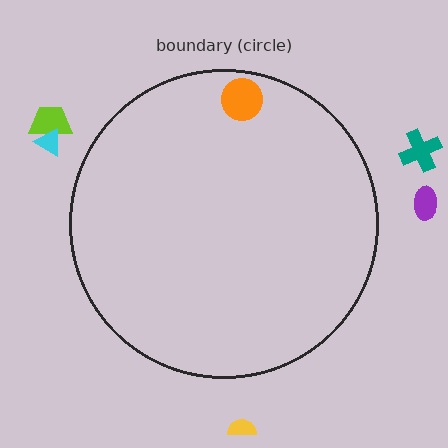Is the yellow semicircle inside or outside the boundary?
Outside.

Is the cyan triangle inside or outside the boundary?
Outside.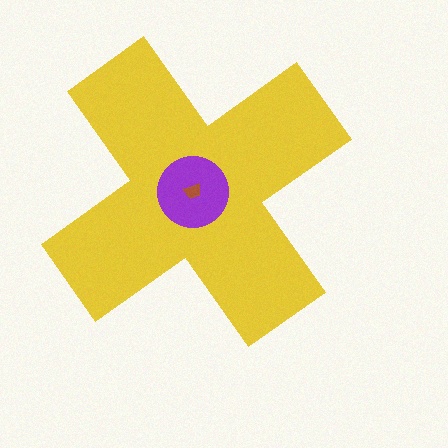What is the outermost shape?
The yellow cross.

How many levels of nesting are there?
3.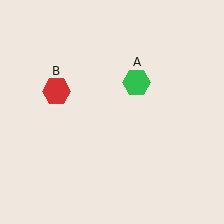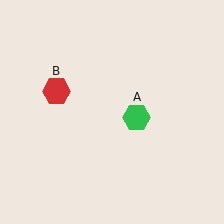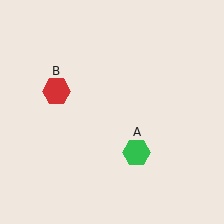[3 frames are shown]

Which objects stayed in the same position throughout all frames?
Red hexagon (object B) remained stationary.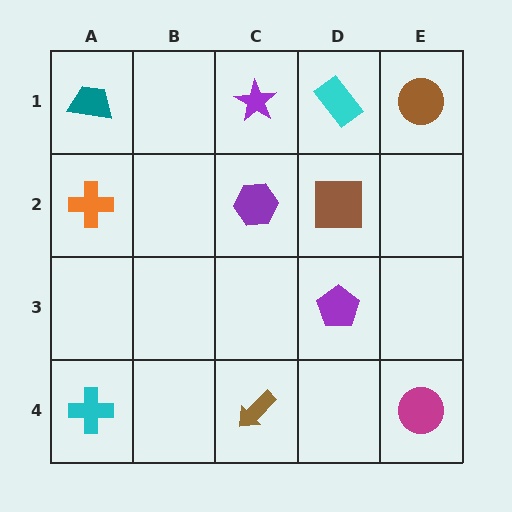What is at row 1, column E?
A brown circle.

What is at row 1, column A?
A teal trapezoid.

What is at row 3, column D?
A purple pentagon.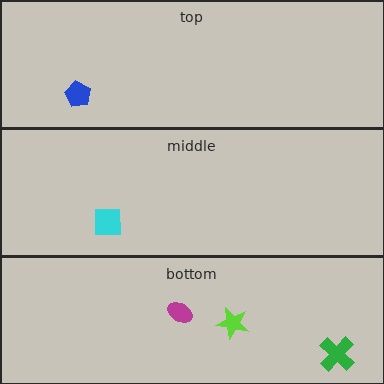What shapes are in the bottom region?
The green cross, the lime star, the magenta ellipse.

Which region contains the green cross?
The bottom region.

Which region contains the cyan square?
The middle region.